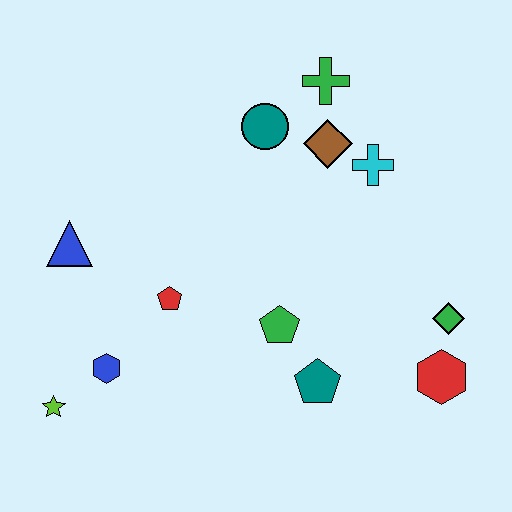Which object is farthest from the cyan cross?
The lime star is farthest from the cyan cross.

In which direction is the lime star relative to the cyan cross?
The lime star is to the left of the cyan cross.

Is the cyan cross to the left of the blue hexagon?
No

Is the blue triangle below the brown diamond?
Yes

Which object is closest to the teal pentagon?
The green pentagon is closest to the teal pentagon.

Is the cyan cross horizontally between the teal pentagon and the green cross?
No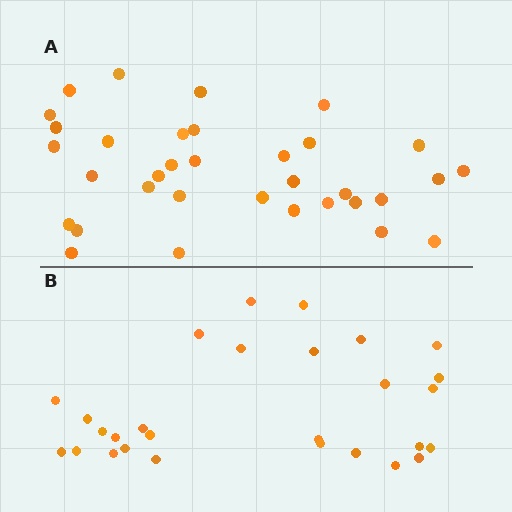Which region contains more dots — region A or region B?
Region A (the top region) has more dots.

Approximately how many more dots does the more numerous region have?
Region A has about 6 more dots than region B.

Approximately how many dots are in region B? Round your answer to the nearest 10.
About 30 dots. (The exact count is 28, which rounds to 30.)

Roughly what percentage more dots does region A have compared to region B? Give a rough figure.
About 20% more.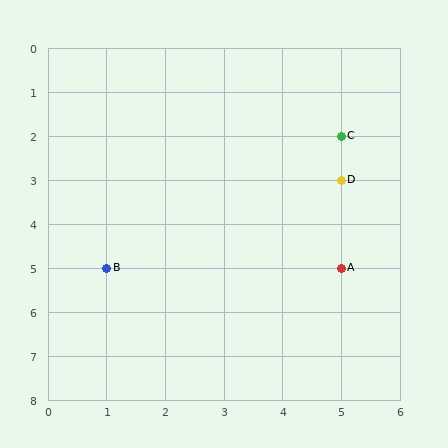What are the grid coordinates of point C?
Point C is at grid coordinates (5, 2).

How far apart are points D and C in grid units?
Points D and C are 1 row apart.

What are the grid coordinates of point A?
Point A is at grid coordinates (5, 5).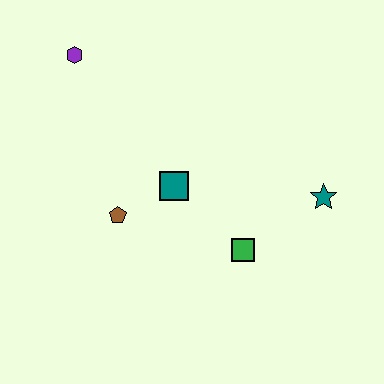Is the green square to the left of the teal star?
Yes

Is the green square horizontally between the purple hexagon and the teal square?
No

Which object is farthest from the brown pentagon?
The teal star is farthest from the brown pentagon.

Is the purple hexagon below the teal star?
No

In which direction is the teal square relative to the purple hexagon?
The teal square is below the purple hexagon.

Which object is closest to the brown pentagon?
The teal square is closest to the brown pentagon.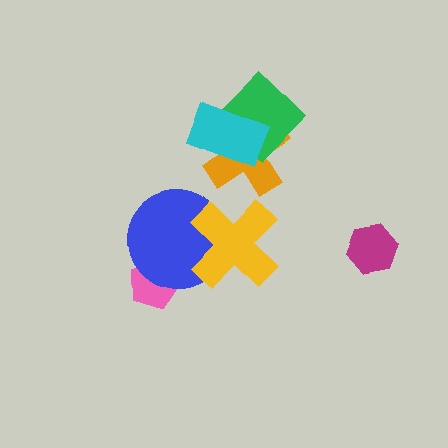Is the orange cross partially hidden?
Yes, it is partially covered by another shape.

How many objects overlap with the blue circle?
2 objects overlap with the blue circle.